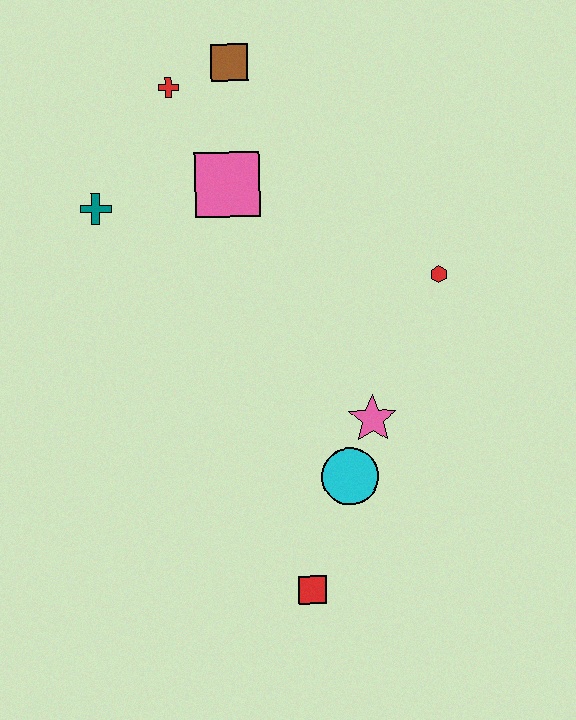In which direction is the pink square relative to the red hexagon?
The pink square is to the left of the red hexagon.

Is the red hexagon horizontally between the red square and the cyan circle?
No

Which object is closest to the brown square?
The red cross is closest to the brown square.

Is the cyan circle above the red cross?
No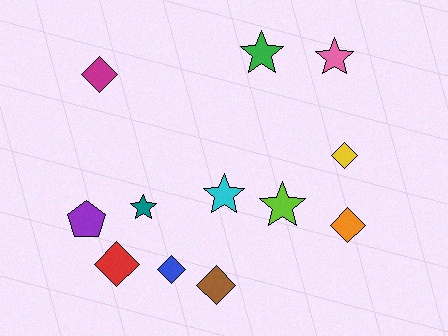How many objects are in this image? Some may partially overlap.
There are 12 objects.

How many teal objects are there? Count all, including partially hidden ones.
There is 1 teal object.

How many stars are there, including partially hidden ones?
There are 5 stars.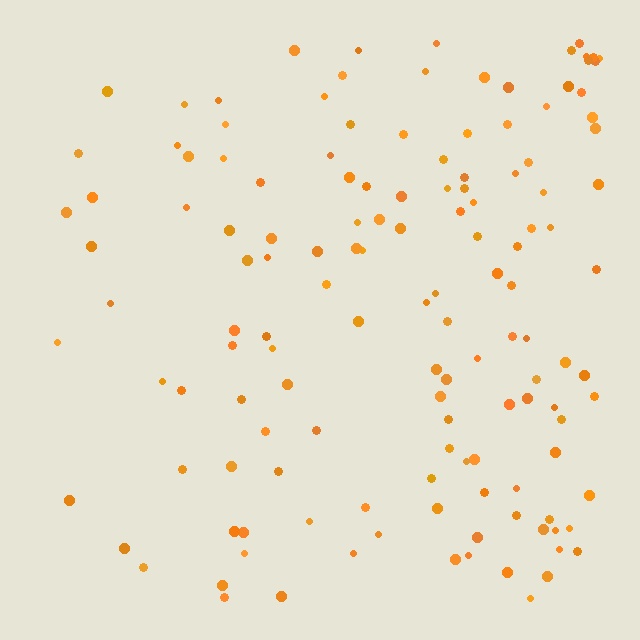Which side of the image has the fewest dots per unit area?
The left.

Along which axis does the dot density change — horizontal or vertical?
Horizontal.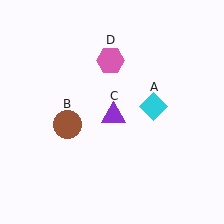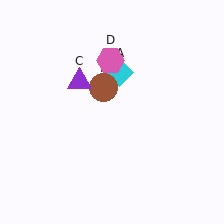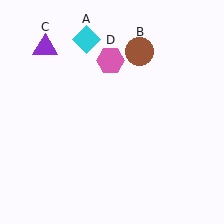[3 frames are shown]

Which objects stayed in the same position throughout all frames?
Pink hexagon (object D) remained stationary.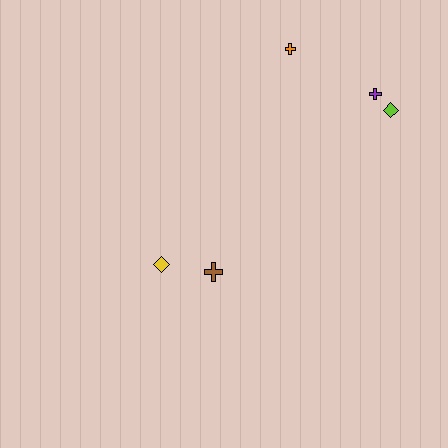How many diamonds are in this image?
There are 2 diamonds.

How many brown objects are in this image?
There is 1 brown object.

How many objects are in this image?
There are 5 objects.